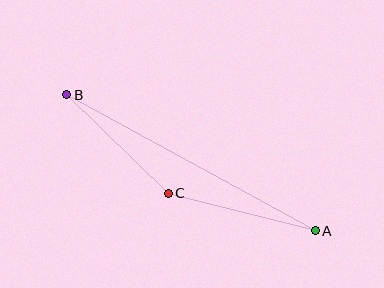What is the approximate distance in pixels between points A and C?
The distance between A and C is approximately 152 pixels.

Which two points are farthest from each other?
Points A and B are farthest from each other.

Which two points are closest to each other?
Points B and C are closest to each other.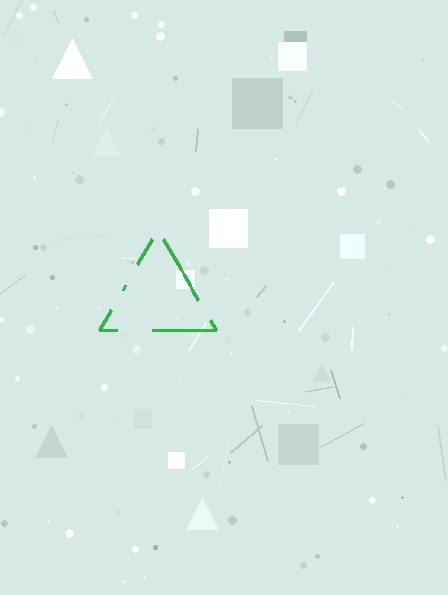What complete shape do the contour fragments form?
The contour fragments form a triangle.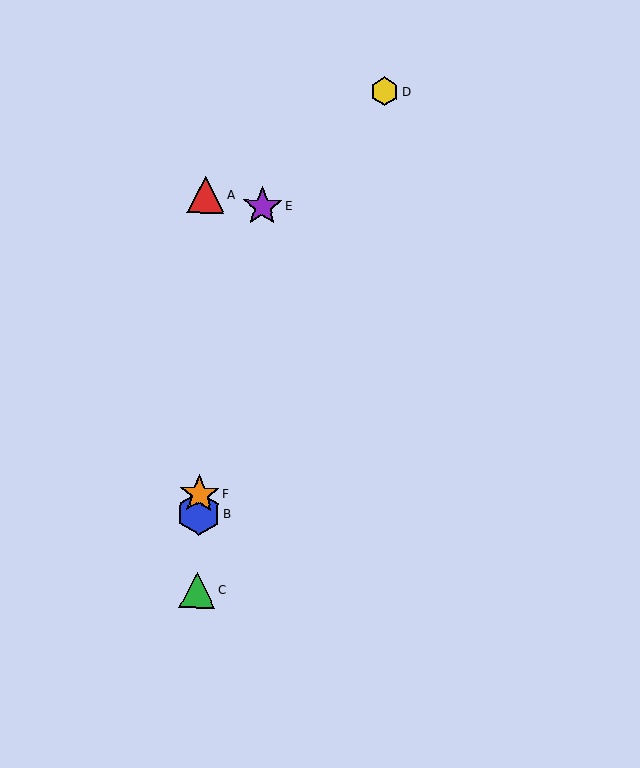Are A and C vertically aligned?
Yes, both are at x≈205.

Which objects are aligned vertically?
Objects A, B, C, F are aligned vertically.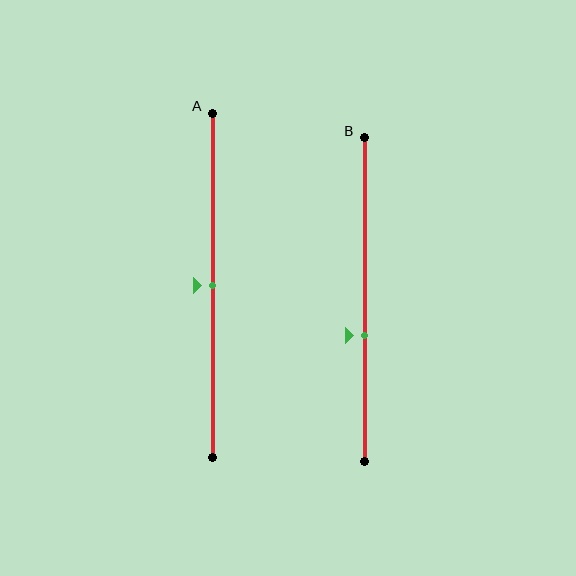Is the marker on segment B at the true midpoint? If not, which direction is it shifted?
No, the marker on segment B is shifted downward by about 11% of the segment length.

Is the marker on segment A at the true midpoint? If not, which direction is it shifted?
Yes, the marker on segment A is at the true midpoint.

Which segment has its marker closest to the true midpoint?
Segment A has its marker closest to the true midpoint.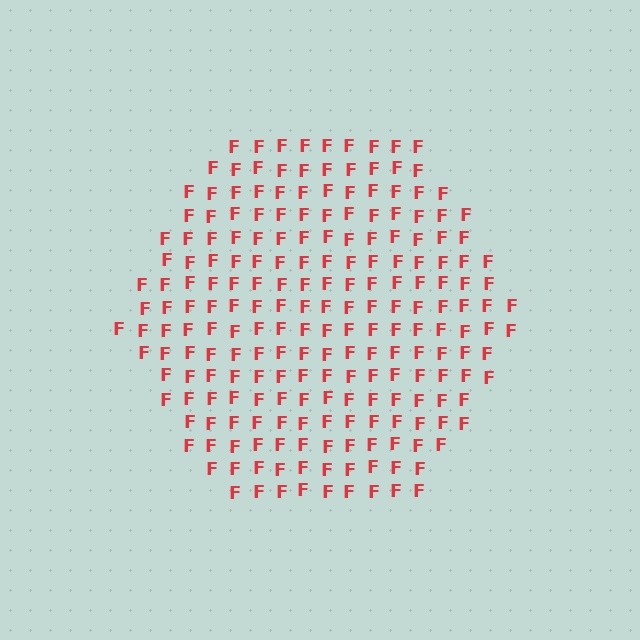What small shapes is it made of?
It is made of small letter F's.